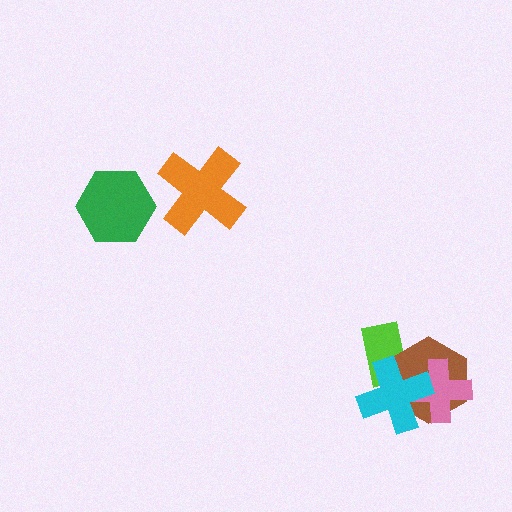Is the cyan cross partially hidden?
No, no other shape covers it.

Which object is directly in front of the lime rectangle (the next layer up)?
The brown hexagon is directly in front of the lime rectangle.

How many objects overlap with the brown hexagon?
3 objects overlap with the brown hexagon.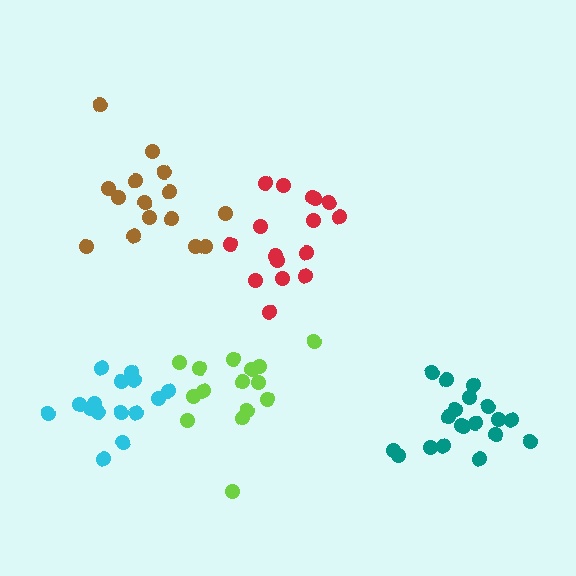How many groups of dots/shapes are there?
There are 5 groups.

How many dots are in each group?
Group 1: 16 dots, Group 2: 15 dots, Group 3: 15 dots, Group 4: 19 dots, Group 5: 15 dots (80 total).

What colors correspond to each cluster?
The clusters are colored: red, lime, cyan, teal, brown.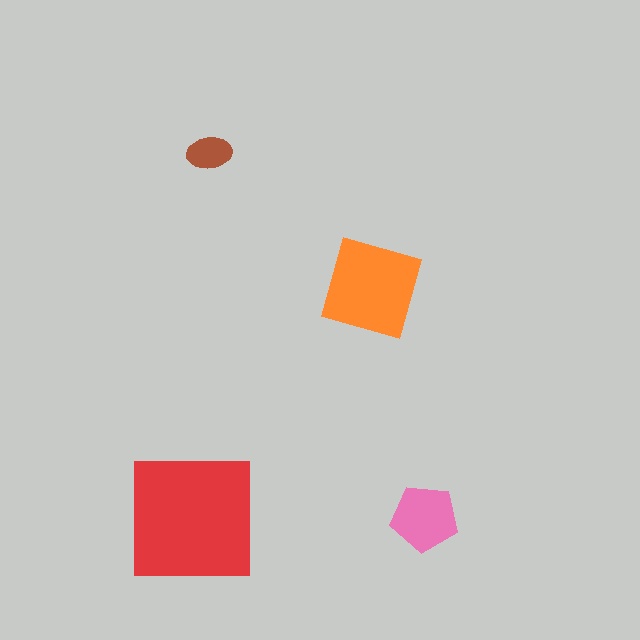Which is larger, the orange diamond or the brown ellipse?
The orange diamond.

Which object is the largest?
The red square.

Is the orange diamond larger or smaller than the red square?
Smaller.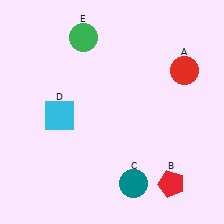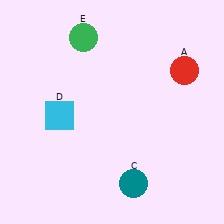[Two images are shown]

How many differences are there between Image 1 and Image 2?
There is 1 difference between the two images.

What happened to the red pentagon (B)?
The red pentagon (B) was removed in Image 2. It was in the bottom-right area of Image 1.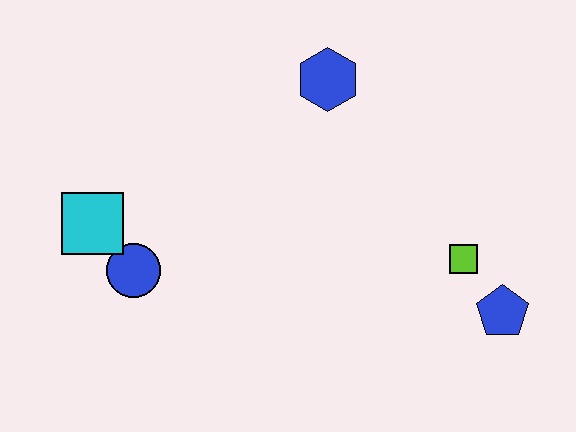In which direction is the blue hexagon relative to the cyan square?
The blue hexagon is to the right of the cyan square.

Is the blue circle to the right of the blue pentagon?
No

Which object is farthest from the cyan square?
The blue pentagon is farthest from the cyan square.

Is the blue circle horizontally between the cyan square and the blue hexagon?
Yes